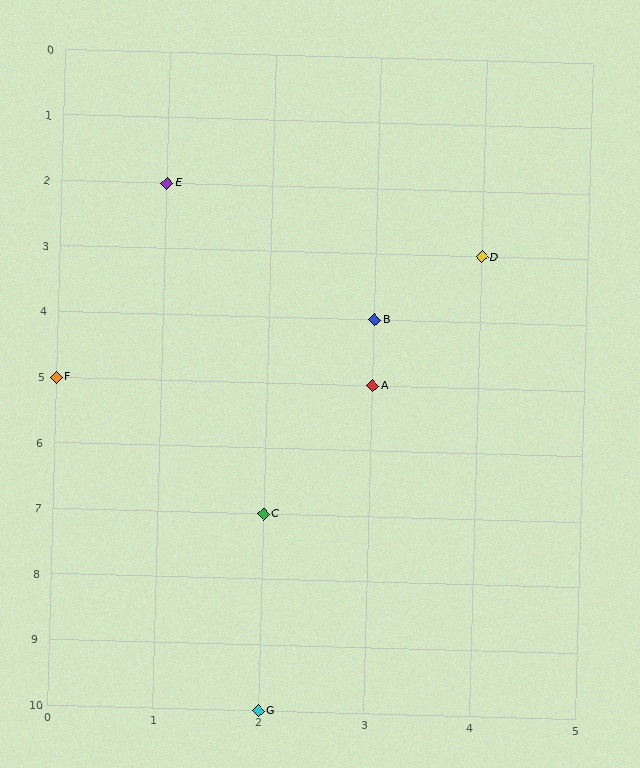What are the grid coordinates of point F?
Point F is at grid coordinates (0, 5).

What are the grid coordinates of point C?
Point C is at grid coordinates (2, 7).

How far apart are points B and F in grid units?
Points B and F are 3 columns and 1 row apart (about 3.2 grid units diagonally).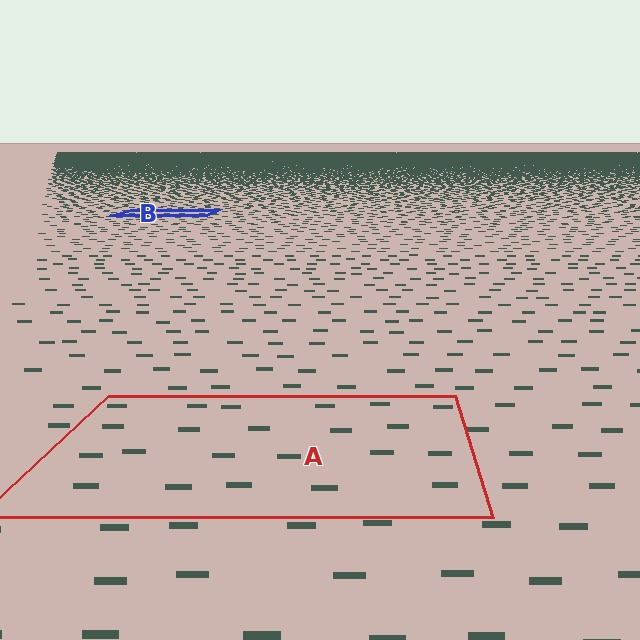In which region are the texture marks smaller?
The texture marks are smaller in region B, because it is farther away.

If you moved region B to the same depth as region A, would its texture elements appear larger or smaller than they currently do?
They would appear larger. At a closer depth, the same texture elements are projected at a bigger on-screen size.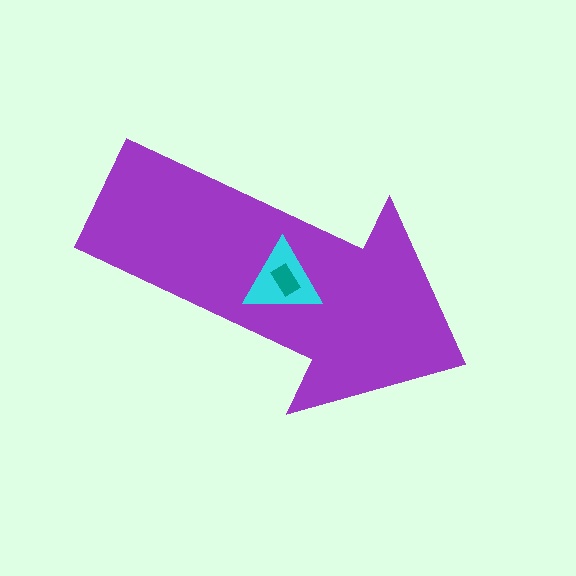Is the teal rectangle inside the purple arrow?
Yes.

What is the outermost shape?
The purple arrow.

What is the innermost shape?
The teal rectangle.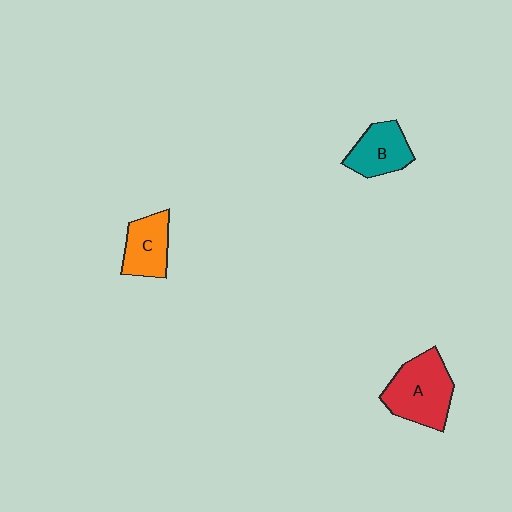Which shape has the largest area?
Shape A (red).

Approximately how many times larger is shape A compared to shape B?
Approximately 1.5 times.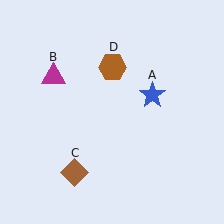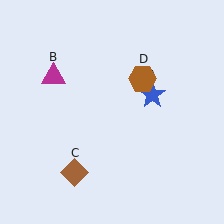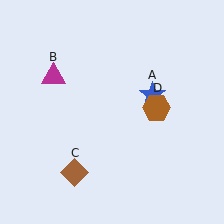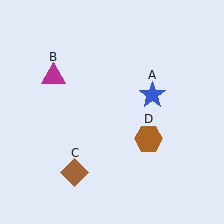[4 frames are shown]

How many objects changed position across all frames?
1 object changed position: brown hexagon (object D).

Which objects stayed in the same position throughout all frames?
Blue star (object A) and magenta triangle (object B) and brown diamond (object C) remained stationary.